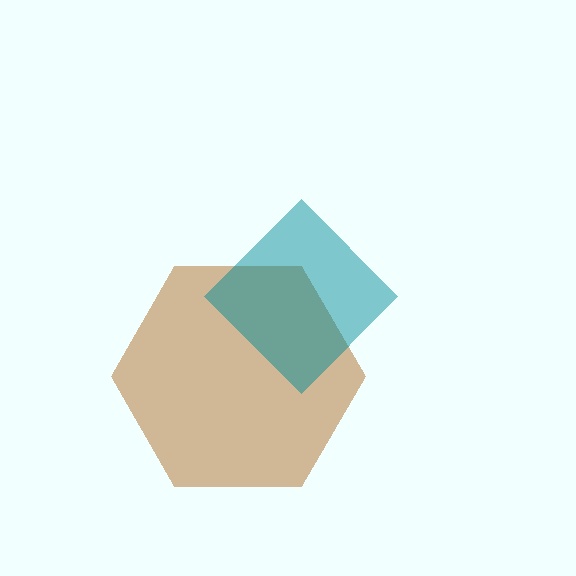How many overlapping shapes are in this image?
There are 2 overlapping shapes in the image.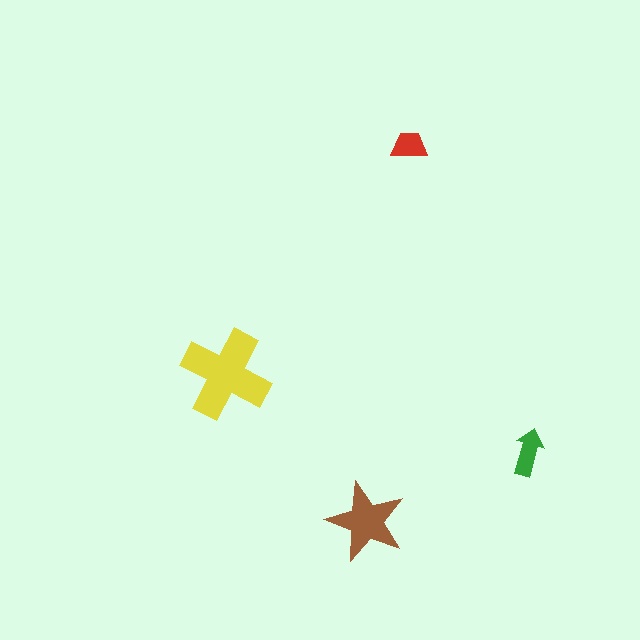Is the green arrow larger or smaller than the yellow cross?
Smaller.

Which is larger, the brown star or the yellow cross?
The yellow cross.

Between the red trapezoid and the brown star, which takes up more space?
The brown star.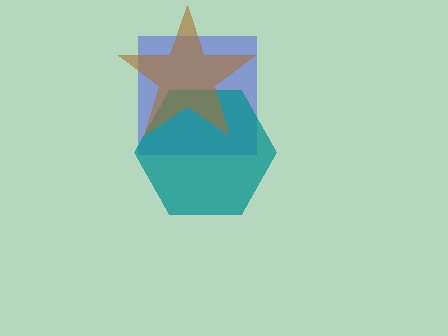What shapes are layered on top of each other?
The layered shapes are: a blue square, a teal hexagon, a brown star.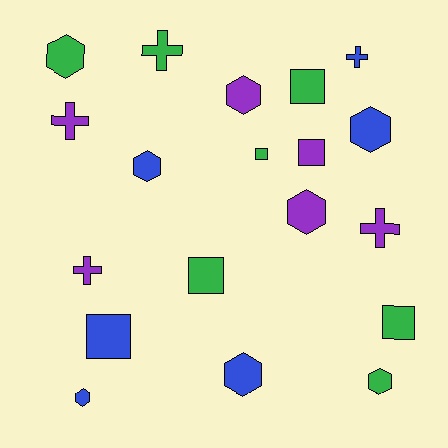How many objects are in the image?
There are 19 objects.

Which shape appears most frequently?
Hexagon, with 8 objects.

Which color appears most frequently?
Green, with 7 objects.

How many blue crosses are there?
There is 1 blue cross.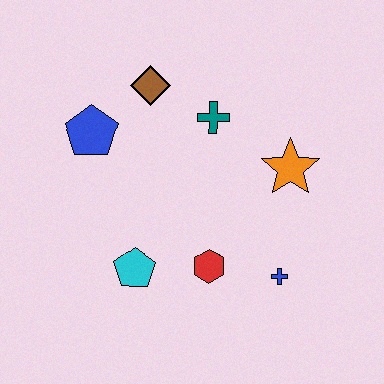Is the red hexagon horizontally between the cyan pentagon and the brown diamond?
No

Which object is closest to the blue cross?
The red hexagon is closest to the blue cross.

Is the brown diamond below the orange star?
No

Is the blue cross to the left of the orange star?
Yes